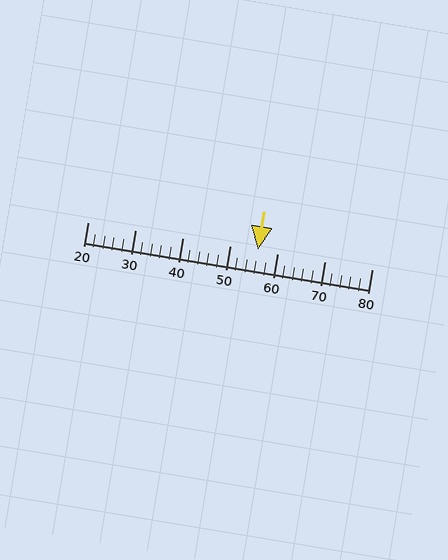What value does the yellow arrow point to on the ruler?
The yellow arrow points to approximately 56.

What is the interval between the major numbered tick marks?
The major tick marks are spaced 10 units apart.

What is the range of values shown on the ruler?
The ruler shows values from 20 to 80.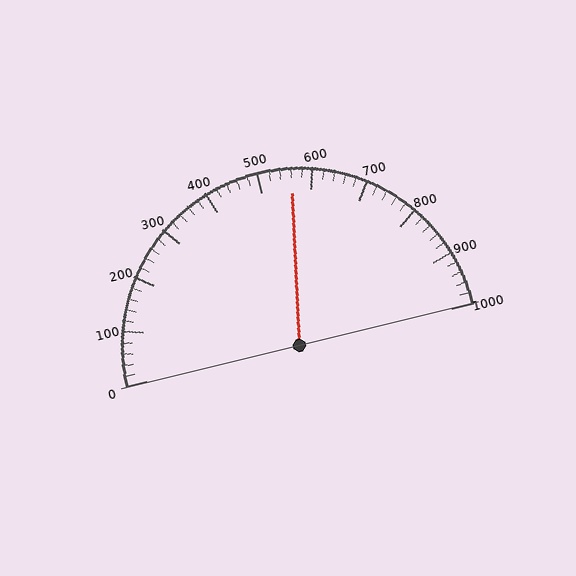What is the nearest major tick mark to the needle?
The nearest major tick mark is 600.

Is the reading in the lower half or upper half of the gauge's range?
The reading is in the upper half of the range (0 to 1000).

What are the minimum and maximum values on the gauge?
The gauge ranges from 0 to 1000.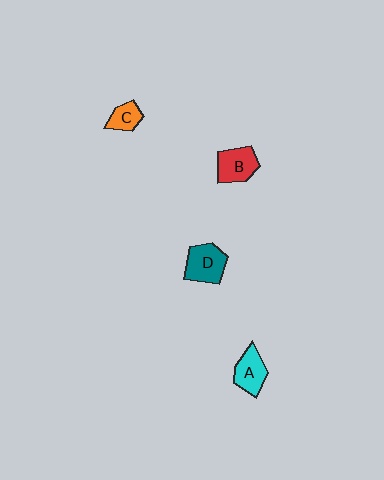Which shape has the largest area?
Shape D (teal).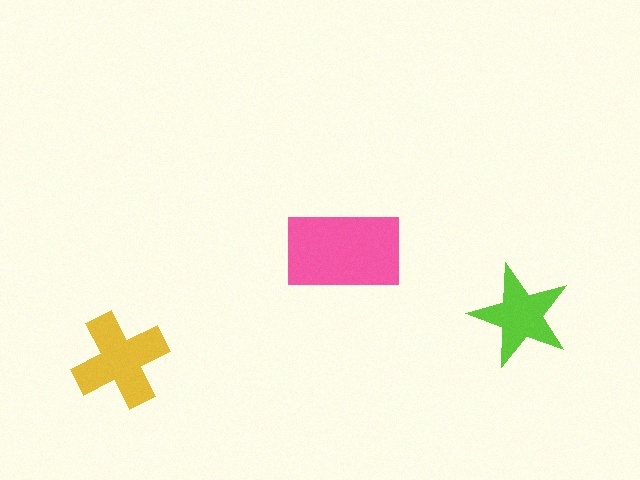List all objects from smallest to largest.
The lime star, the yellow cross, the pink rectangle.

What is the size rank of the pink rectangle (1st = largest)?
1st.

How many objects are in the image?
There are 3 objects in the image.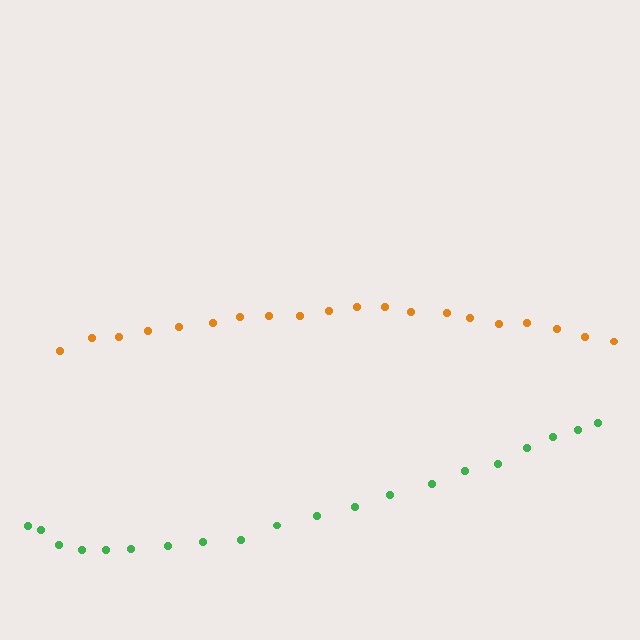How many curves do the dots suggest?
There are 2 distinct paths.